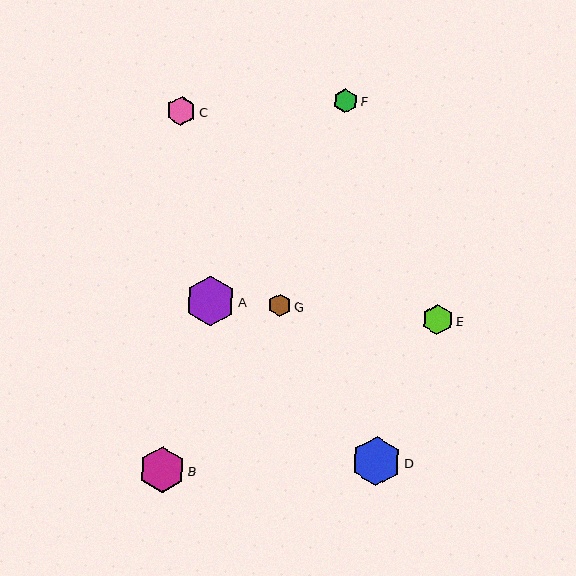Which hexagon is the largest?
Hexagon A is the largest with a size of approximately 50 pixels.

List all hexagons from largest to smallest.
From largest to smallest: A, D, B, E, C, F, G.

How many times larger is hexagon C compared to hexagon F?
Hexagon C is approximately 1.3 times the size of hexagon F.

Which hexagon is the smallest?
Hexagon G is the smallest with a size of approximately 23 pixels.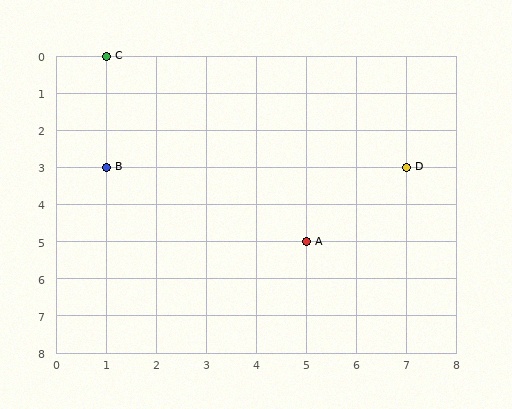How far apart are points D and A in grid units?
Points D and A are 2 columns and 2 rows apart (about 2.8 grid units diagonally).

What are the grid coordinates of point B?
Point B is at grid coordinates (1, 3).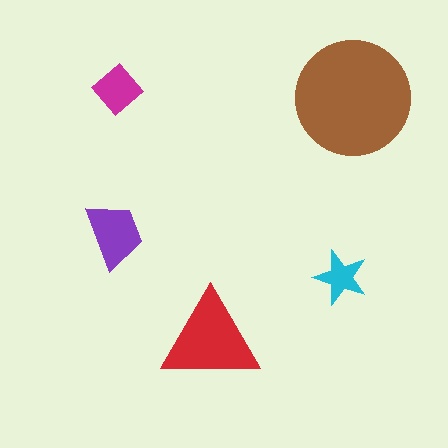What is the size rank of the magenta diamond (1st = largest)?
4th.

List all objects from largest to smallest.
The brown circle, the red triangle, the purple trapezoid, the magenta diamond, the cyan star.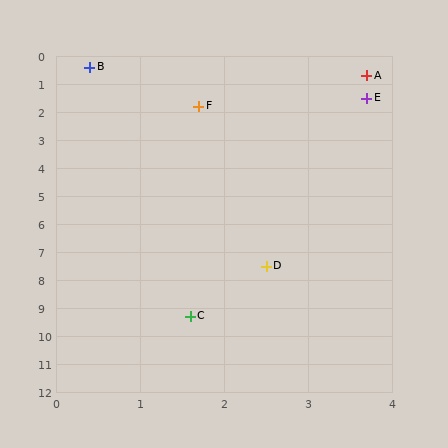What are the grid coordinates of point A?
Point A is at approximately (3.7, 0.7).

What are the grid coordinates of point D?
Point D is at approximately (2.5, 7.5).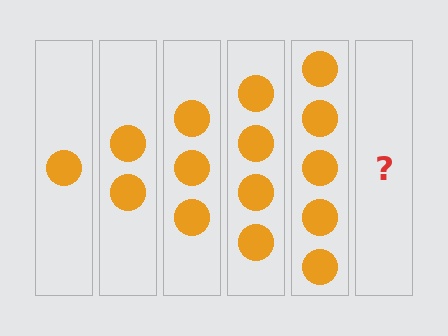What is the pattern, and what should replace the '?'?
The pattern is that each step adds one more circle. The '?' should be 6 circles.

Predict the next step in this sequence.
The next step is 6 circles.